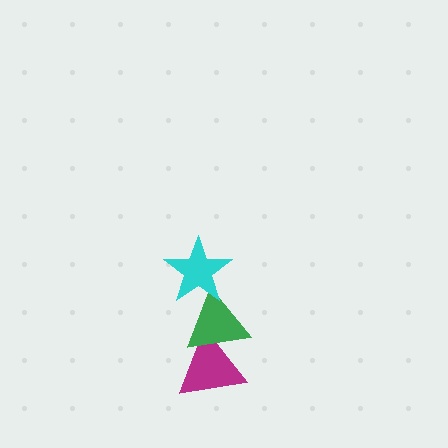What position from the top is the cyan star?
The cyan star is 1st from the top.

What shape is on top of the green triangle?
The cyan star is on top of the green triangle.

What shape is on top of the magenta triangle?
The green triangle is on top of the magenta triangle.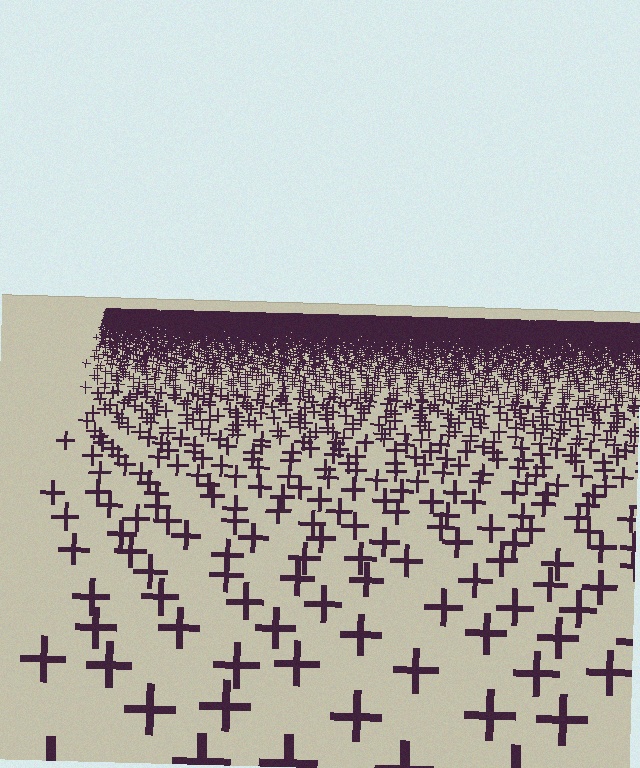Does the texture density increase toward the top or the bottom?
Density increases toward the top.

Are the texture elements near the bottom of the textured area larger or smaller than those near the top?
Larger. Near the bottom, elements are closer to the viewer and appear at a bigger on-screen size.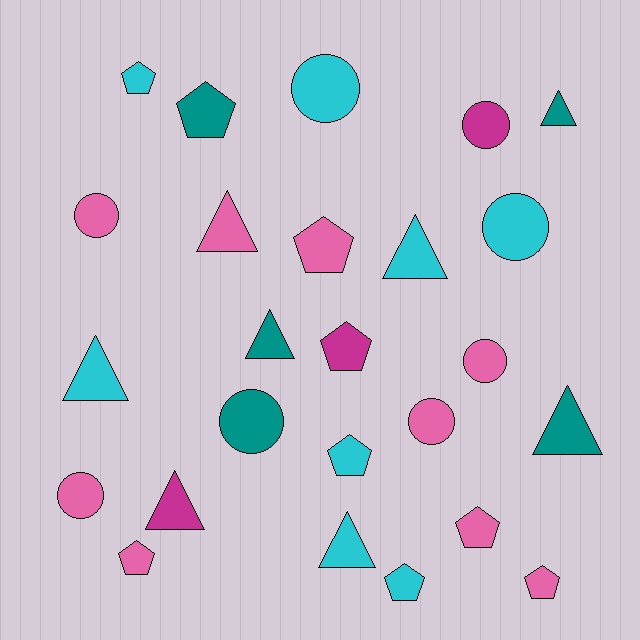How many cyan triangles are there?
There are 3 cyan triangles.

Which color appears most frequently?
Pink, with 9 objects.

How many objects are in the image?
There are 25 objects.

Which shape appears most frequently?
Pentagon, with 9 objects.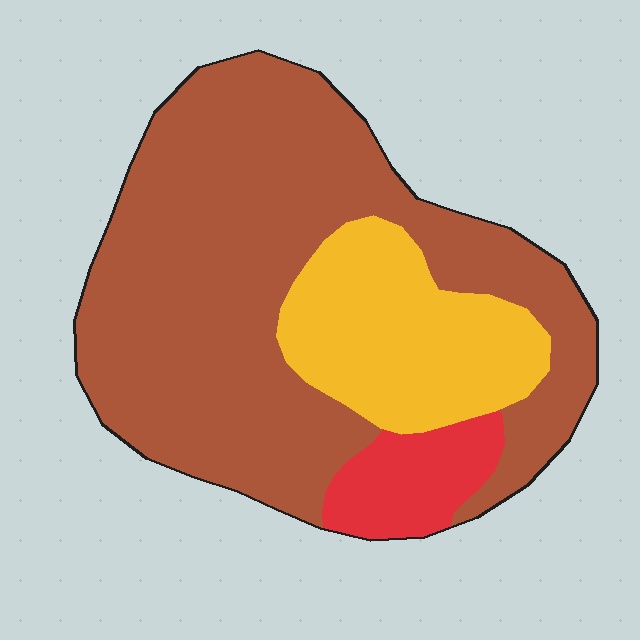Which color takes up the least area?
Red, at roughly 10%.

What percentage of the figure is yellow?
Yellow covers roughly 20% of the figure.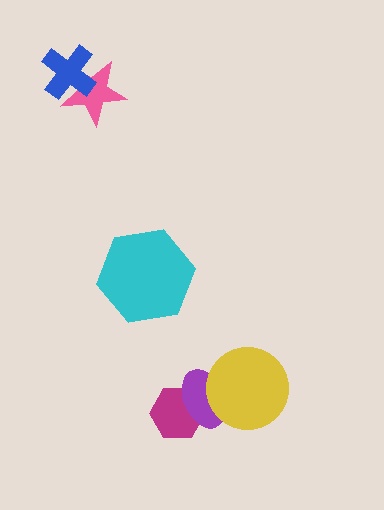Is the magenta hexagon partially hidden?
Yes, it is partially covered by another shape.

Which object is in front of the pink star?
The blue cross is in front of the pink star.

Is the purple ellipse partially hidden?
Yes, it is partially covered by another shape.